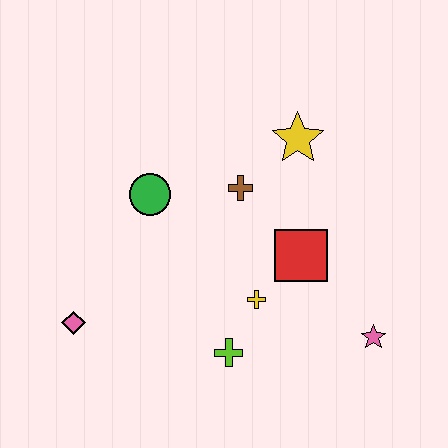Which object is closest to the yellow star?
The brown cross is closest to the yellow star.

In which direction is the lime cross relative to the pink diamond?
The lime cross is to the right of the pink diamond.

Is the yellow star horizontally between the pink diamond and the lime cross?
No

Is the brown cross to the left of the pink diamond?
No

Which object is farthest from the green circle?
The pink star is farthest from the green circle.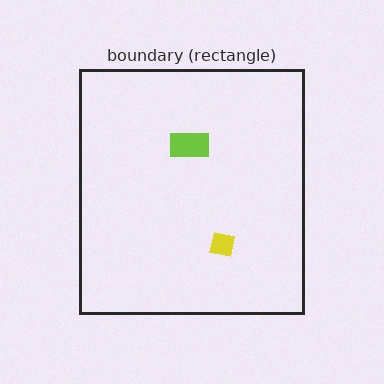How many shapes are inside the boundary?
2 inside, 0 outside.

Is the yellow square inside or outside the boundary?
Inside.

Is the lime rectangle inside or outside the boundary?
Inside.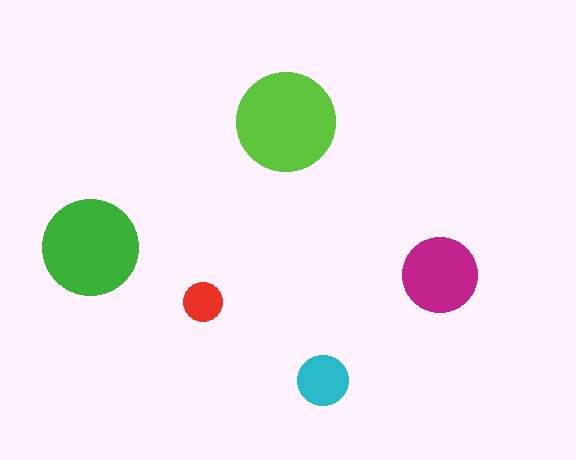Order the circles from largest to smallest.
the lime one, the green one, the magenta one, the cyan one, the red one.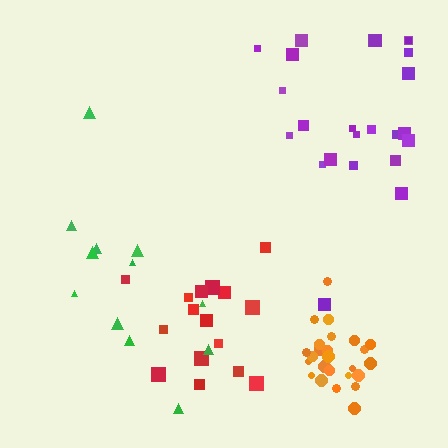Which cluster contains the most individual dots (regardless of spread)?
Orange (26).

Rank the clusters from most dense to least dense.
orange, red, purple, green.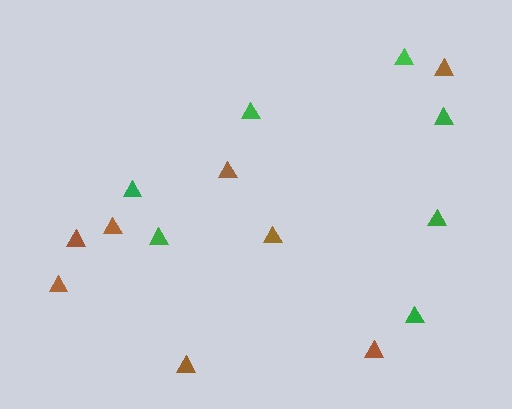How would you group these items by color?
There are 2 groups: one group of green triangles (7) and one group of brown triangles (8).